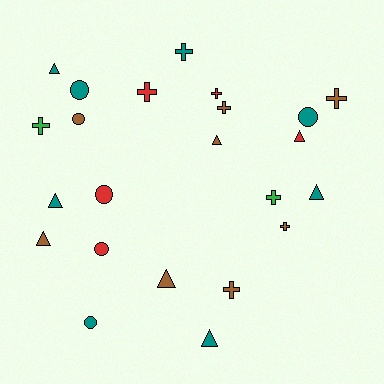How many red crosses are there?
There are 2 red crosses.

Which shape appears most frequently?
Cross, with 9 objects.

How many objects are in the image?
There are 23 objects.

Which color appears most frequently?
Brown, with 8 objects.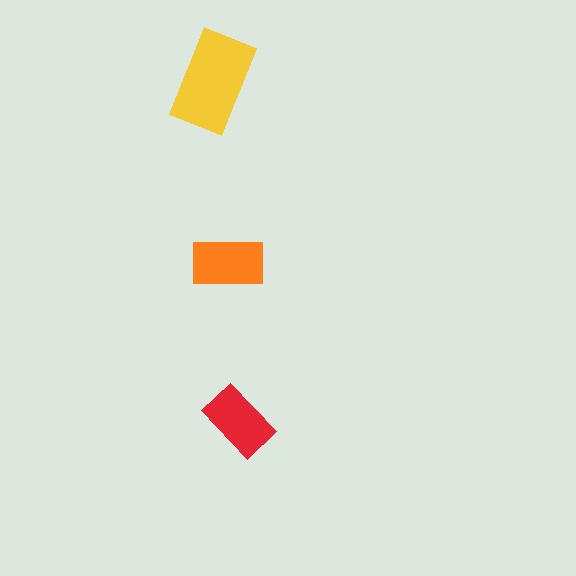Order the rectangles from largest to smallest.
the yellow one, the orange one, the red one.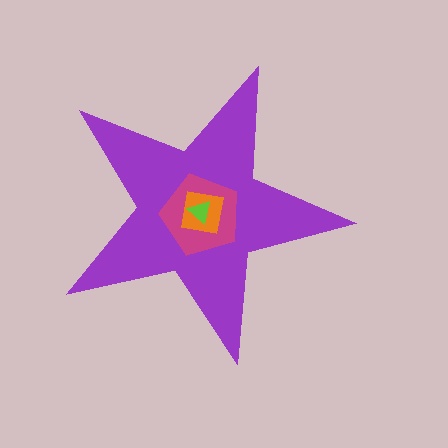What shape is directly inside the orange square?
The lime triangle.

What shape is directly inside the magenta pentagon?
The orange square.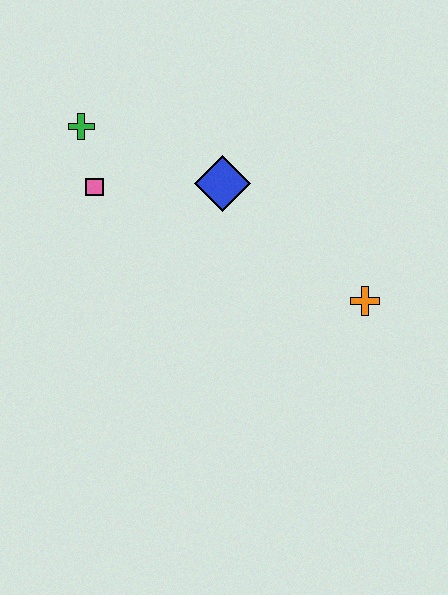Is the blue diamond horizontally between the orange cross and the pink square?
Yes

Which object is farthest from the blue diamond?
The orange cross is farthest from the blue diamond.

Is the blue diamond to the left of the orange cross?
Yes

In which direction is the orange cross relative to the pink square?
The orange cross is to the right of the pink square.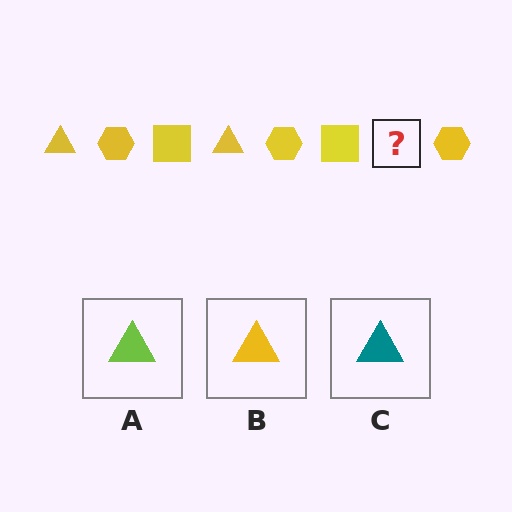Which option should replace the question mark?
Option B.